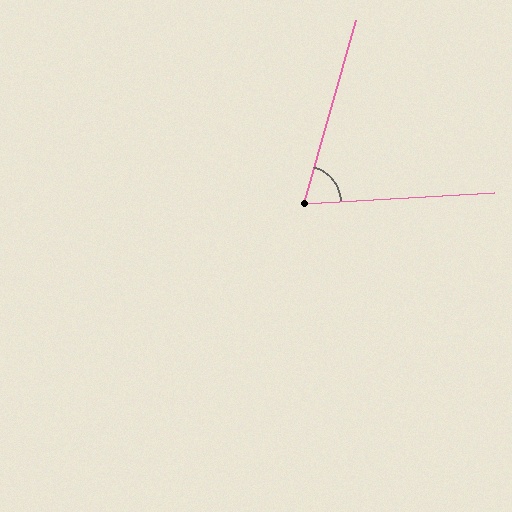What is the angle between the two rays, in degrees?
Approximately 71 degrees.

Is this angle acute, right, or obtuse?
It is acute.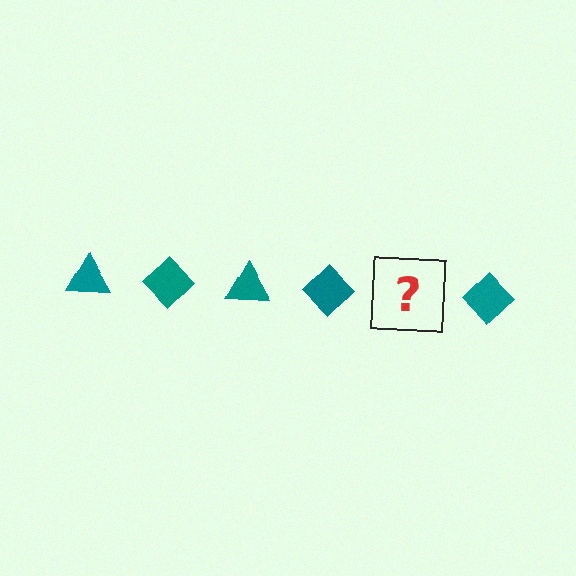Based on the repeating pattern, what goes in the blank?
The blank should be a teal triangle.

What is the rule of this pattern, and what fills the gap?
The rule is that the pattern cycles through triangle, diamond shapes in teal. The gap should be filled with a teal triangle.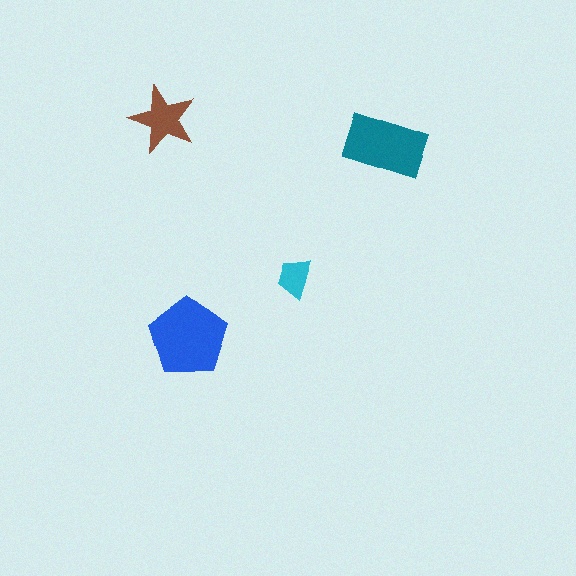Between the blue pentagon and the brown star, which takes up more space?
The blue pentagon.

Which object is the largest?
The blue pentagon.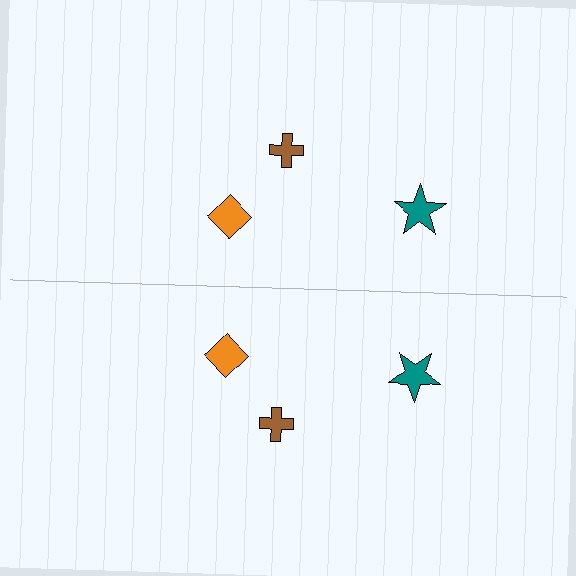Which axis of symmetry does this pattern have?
The pattern has a horizontal axis of symmetry running through the center of the image.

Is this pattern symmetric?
Yes, this pattern has bilateral (reflection) symmetry.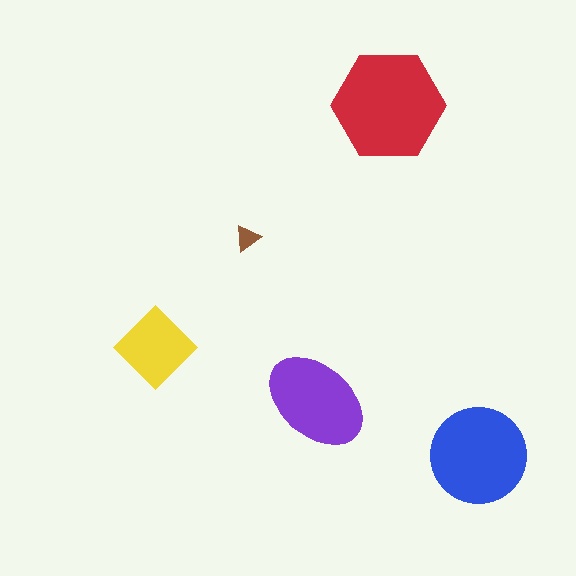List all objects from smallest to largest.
The brown triangle, the yellow diamond, the purple ellipse, the blue circle, the red hexagon.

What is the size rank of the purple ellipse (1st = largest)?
3rd.